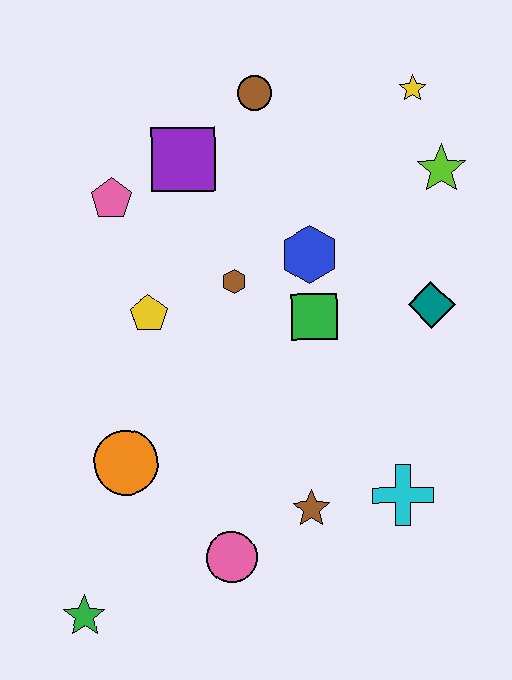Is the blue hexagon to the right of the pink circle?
Yes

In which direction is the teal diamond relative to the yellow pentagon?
The teal diamond is to the right of the yellow pentagon.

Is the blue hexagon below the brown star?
No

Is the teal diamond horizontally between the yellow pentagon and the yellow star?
No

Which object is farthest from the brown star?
The yellow star is farthest from the brown star.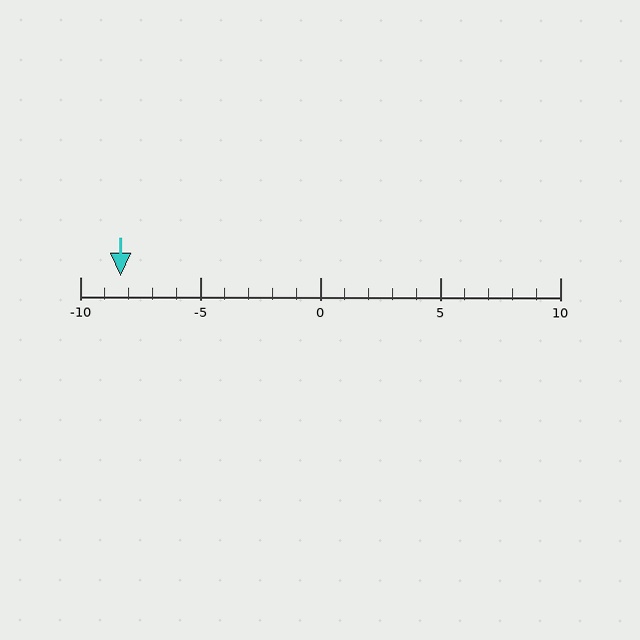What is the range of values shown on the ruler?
The ruler shows values from -10 to 10.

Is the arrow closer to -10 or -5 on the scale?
The arrow is closer to -10.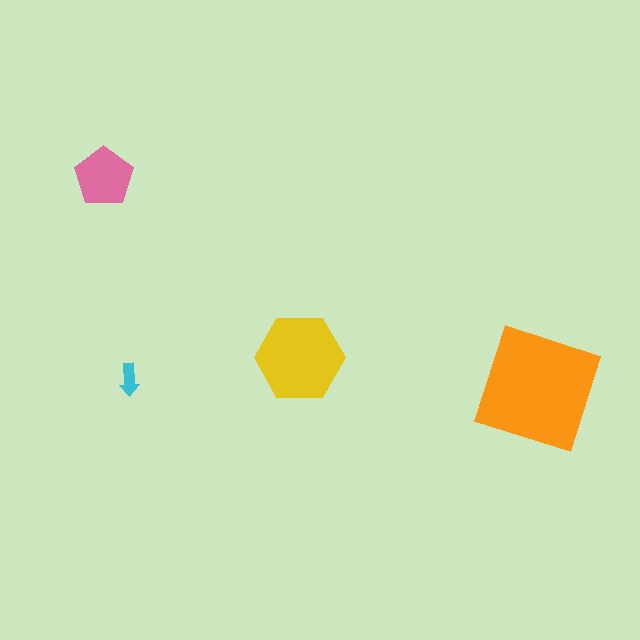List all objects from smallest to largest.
The cyan arrow, the pink pentagon, the yellow hexagon, the orange square.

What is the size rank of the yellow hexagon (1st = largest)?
2nd.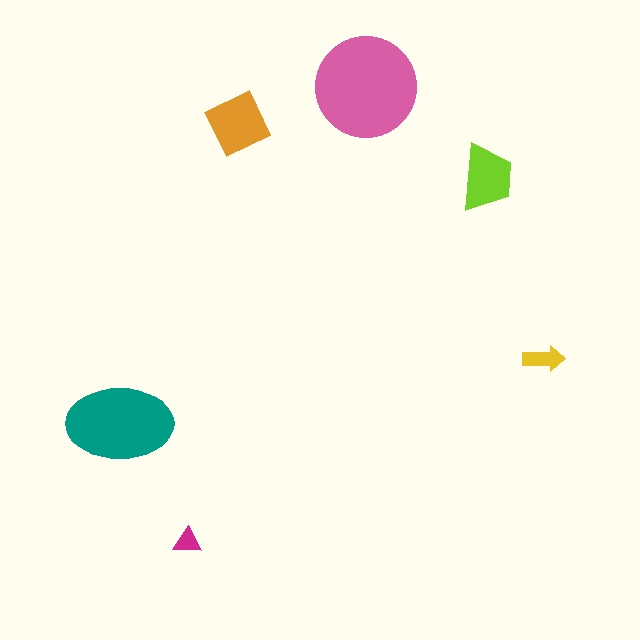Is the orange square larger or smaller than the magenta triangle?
Larger.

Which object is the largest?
The pink circle.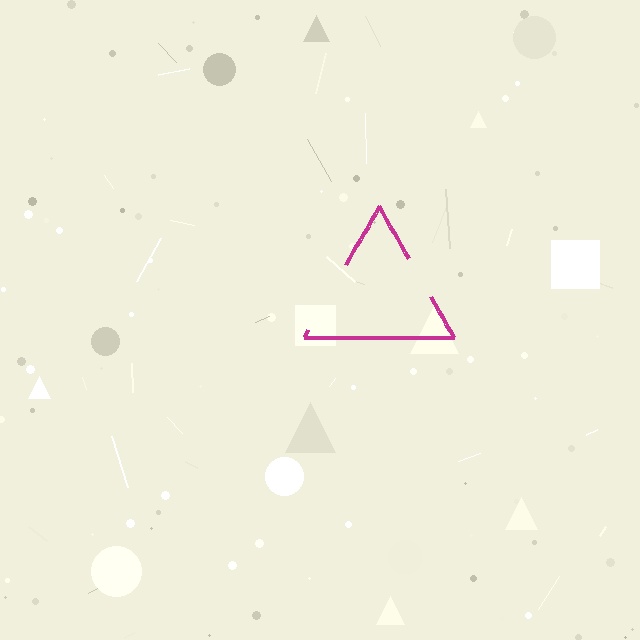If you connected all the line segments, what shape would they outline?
They would outline a triangle.